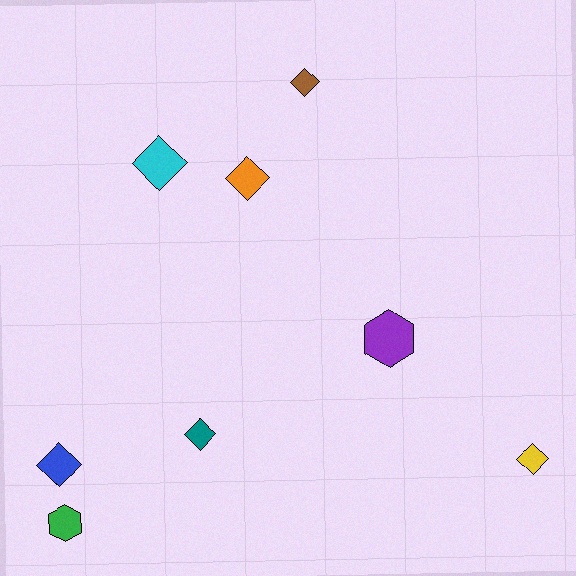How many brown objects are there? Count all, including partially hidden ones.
There is 1 brown object.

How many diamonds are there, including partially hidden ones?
There are 6 diamonds.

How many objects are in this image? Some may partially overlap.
There are 8 objects.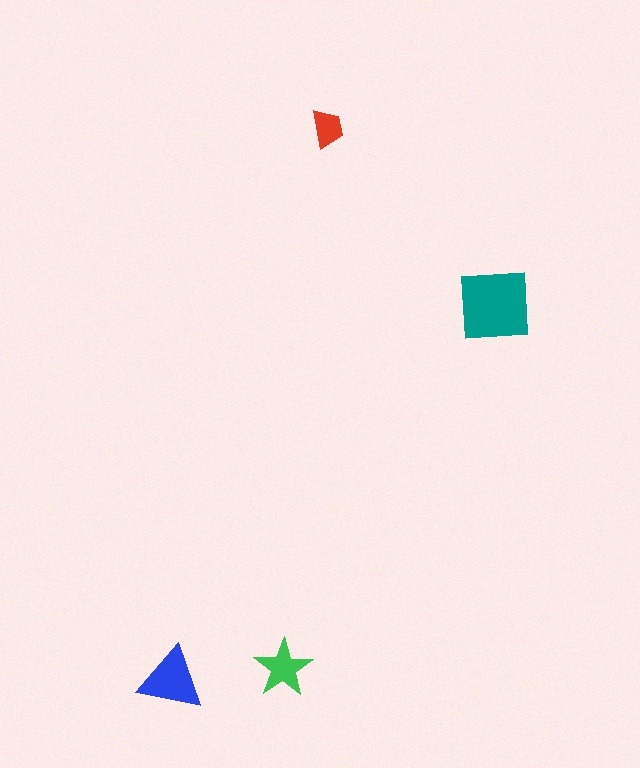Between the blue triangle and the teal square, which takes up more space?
The teal square.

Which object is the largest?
The teal square.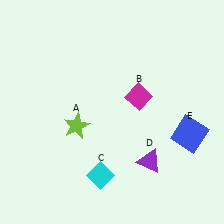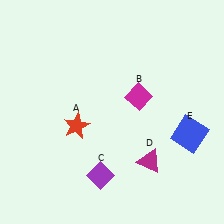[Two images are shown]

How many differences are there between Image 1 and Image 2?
There are 3 differences between the two images.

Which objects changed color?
A changed from lime to red. C changed from cyan to purple. D changed from purple to magenta.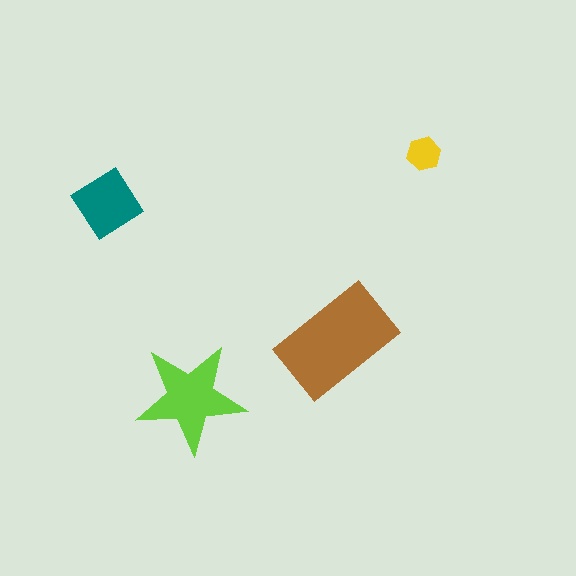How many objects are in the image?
There are 4 objects in the image.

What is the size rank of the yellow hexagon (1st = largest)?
4th.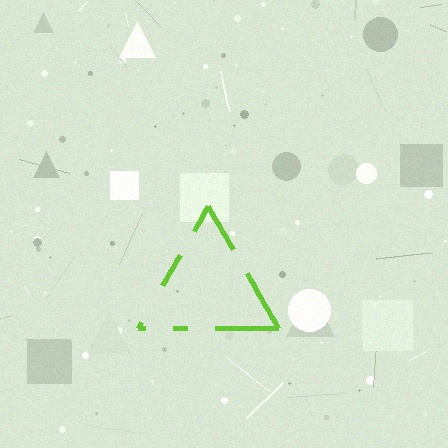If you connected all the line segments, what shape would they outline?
They would outline a triangle.